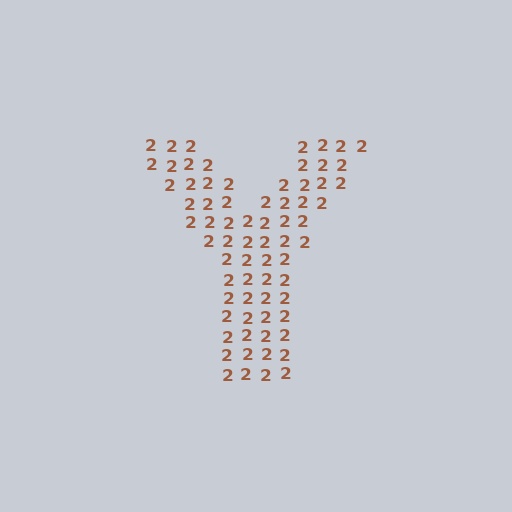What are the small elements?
The small elements are digit 2's.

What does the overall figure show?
The overall figure shows the letter Y.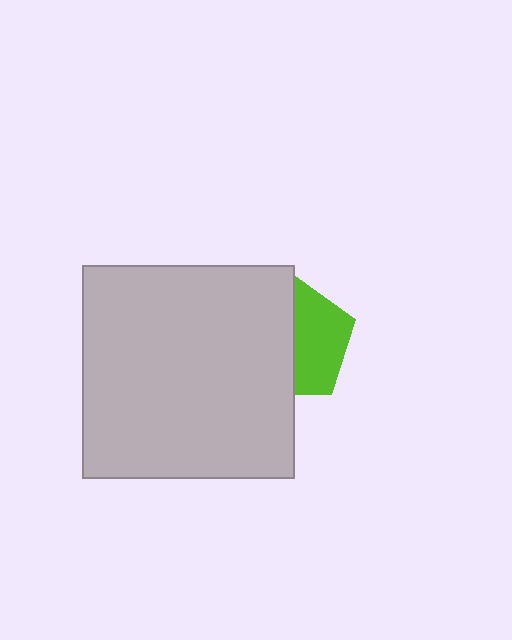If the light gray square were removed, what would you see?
You would see the complete lime pentagon.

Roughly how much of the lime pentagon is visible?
About half of it is visible (roughly 46%).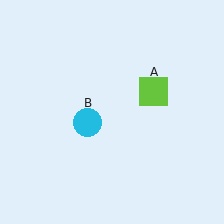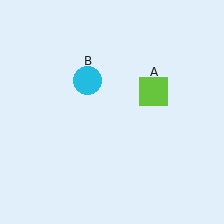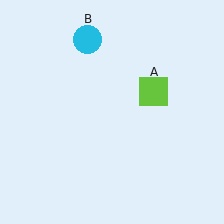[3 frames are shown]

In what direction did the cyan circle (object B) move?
The cyan circle (object B) moved up.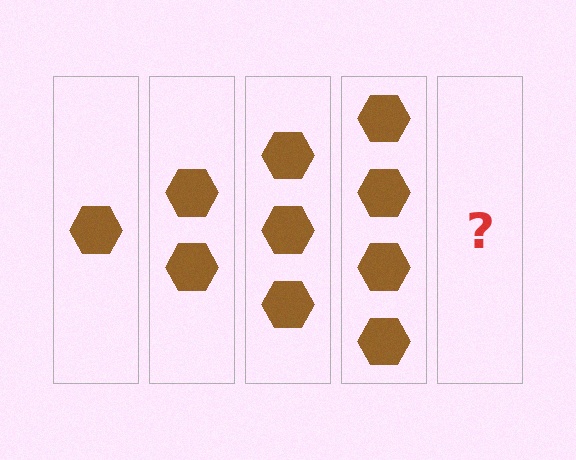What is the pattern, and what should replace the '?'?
The pattern is that each step adds one more hexagon. The '?' should be 5 hexagons.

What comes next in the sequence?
The next element should be 5 hexagons.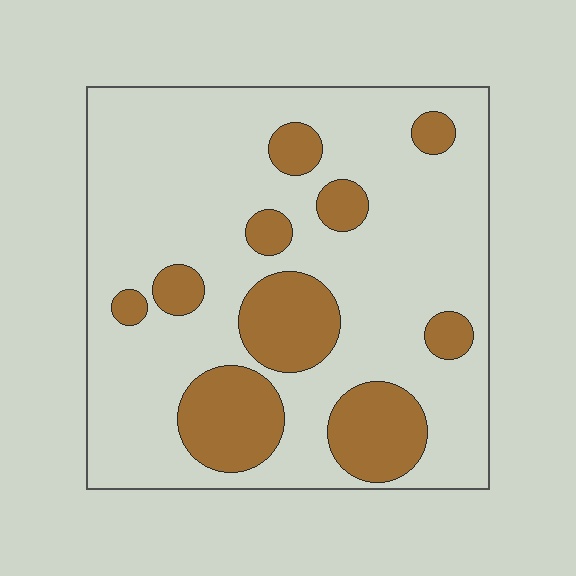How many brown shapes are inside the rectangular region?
10.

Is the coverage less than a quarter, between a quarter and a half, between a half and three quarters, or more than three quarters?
Less than a quarter.